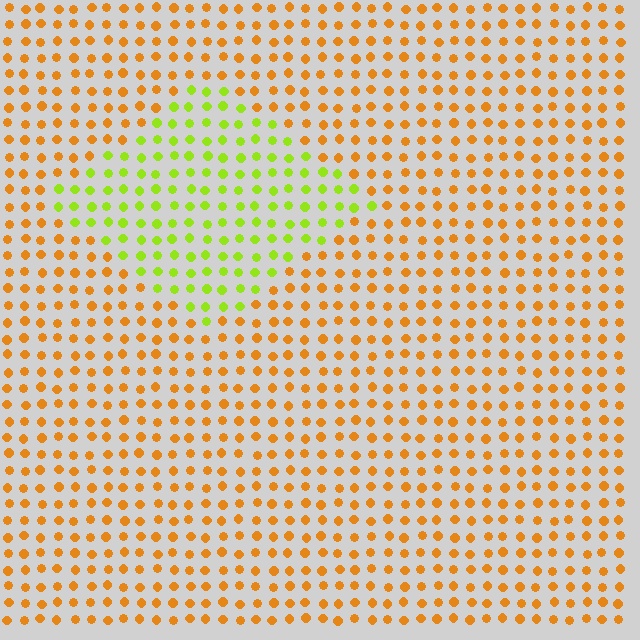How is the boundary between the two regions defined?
The boundary is defined purely by a slight shift in hue (about 53 degrees). Spacing, size, and orientation are identical on both sides.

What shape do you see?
I see a diamond.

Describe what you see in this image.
The image is filled with small orange elements in a uniform arrangement. A diamond-shaped region is visible where the elements are tinted to a slightly different hue, forming a subtle color boundary.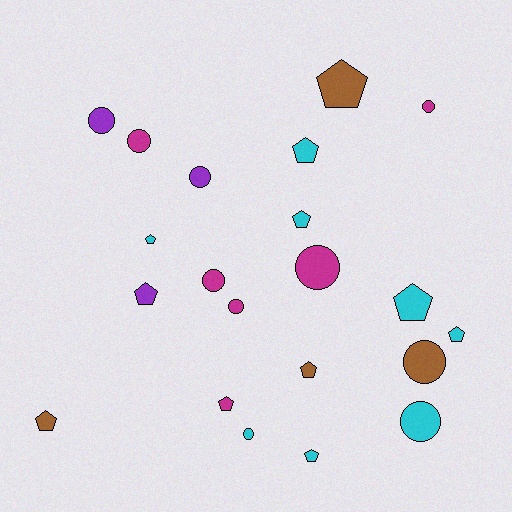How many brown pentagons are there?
There are 3 brown pentagons.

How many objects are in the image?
There are 21 objects.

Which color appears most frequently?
Cyan, with 8 objects.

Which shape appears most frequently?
Pentagon, with 11 objects.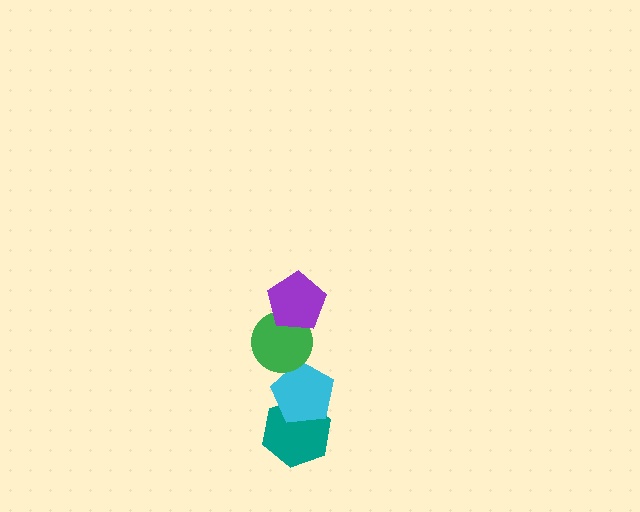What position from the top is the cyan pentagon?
The cyan pentagon is 3rd from the top.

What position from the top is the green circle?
The green circle is 2nd from the top.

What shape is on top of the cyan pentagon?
The green circle is on top of the cyan pentagon.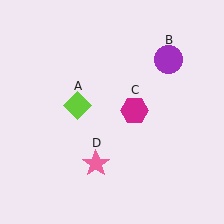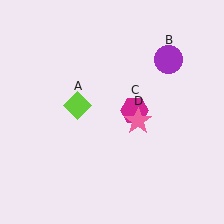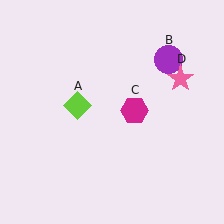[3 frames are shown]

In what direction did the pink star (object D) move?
The pink star (object D) moved up and to the right.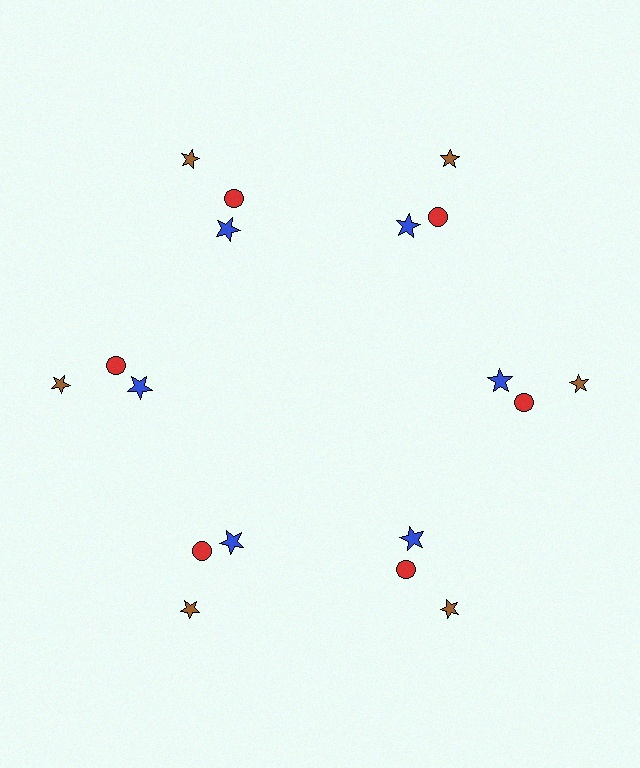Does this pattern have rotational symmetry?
Yes, this pattern has 6-fold rotational symmetry. It looks the same after rotating 60 degrees around the center.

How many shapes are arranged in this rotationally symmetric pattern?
There are 18 shapes, arranged in 6 groups of 3.